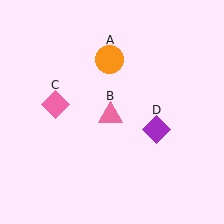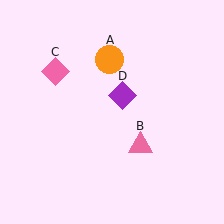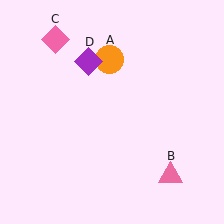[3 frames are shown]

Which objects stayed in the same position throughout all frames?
Orange circle (object A) remained stationary.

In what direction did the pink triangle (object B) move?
The pink triangle (object B) moved down and to the right.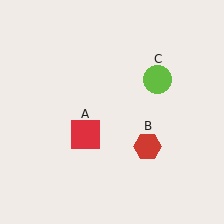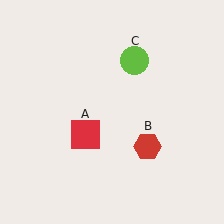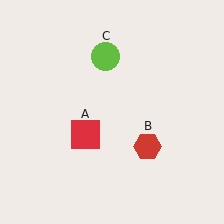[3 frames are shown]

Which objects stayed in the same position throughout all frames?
Red square (object A) and red hexagon (object B) remained stationary.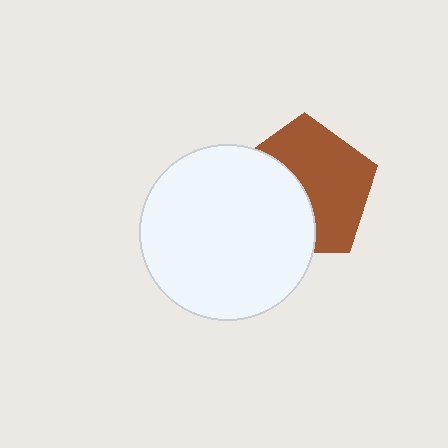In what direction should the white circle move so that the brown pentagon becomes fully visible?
The white circle should move left. That is the shortest direction to clear the overlap and leave the brown pentagon fully visible.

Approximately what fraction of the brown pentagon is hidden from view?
Roughly 43% of the brown pentagon is hidden behind the white circle.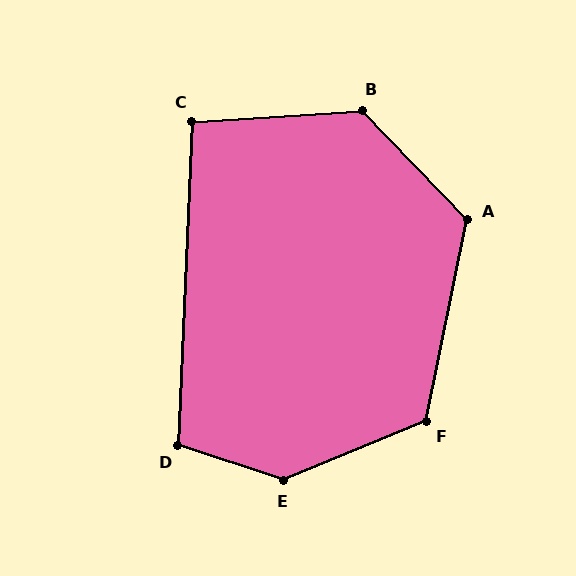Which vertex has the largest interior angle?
E, at approximately 140 degrees.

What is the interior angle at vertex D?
Approximately 106 degrees (obtuse).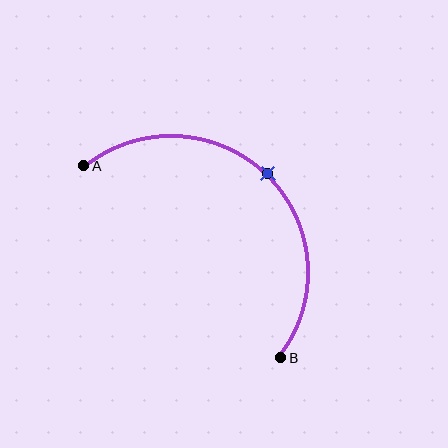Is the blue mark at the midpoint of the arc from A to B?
Yes. The blue mark lies on the arc at equal arc-length from both A and B — it is the arc midpoint.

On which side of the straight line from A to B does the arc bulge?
The arc bulges above and to the right of the straight line connecting A and B.